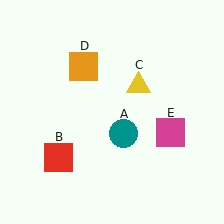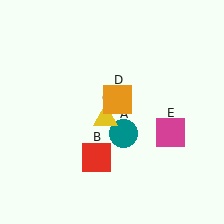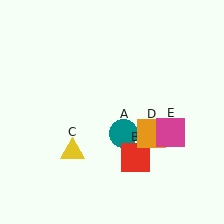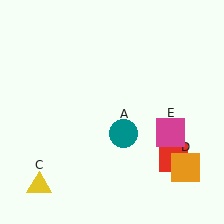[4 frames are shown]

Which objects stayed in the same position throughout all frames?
Teal circle (object A) and magenta square (object E) remained stationary.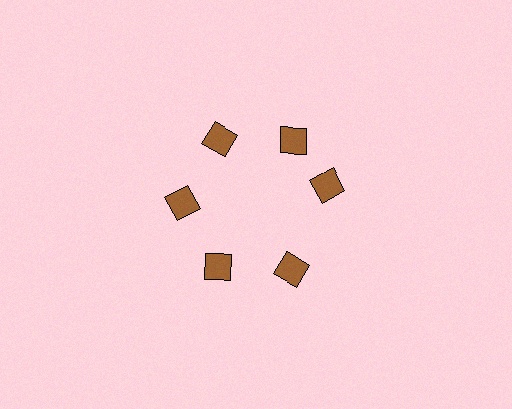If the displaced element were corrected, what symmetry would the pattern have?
It would have 6-fold rotational symmetry — the pattern would map onto itself every 60 degrees.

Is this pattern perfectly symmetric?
No. The 6 brown diamonds are arranged in a ring, but one element near the 3 o'clock position is rotated out of alignment along the ring, breaking the 6-fold rotational symmetry.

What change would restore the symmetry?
The symmetry would be restored by rotating it back into even spacing with its neighbors so that all 6 diamonds sit at equal angles and equal distance from the center.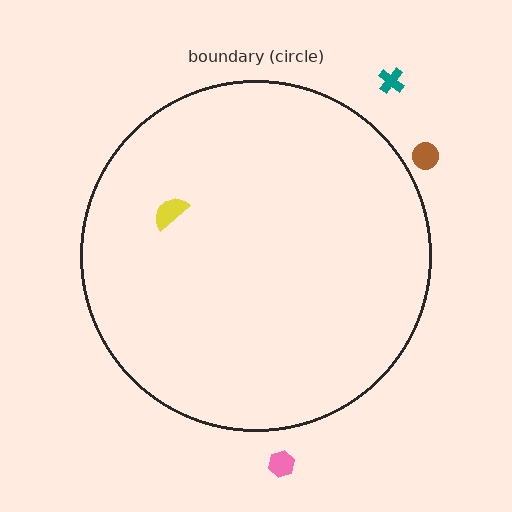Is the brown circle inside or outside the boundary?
Outside.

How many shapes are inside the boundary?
1 inside, 3 outside.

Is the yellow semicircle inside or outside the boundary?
Inside.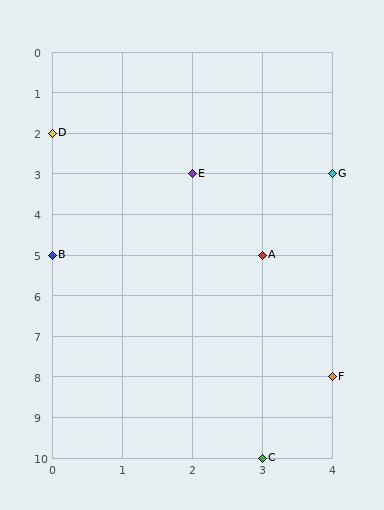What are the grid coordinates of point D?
Point D is at grid coordinates (0, 2).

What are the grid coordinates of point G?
Point G is at grid coordinates (4, 3).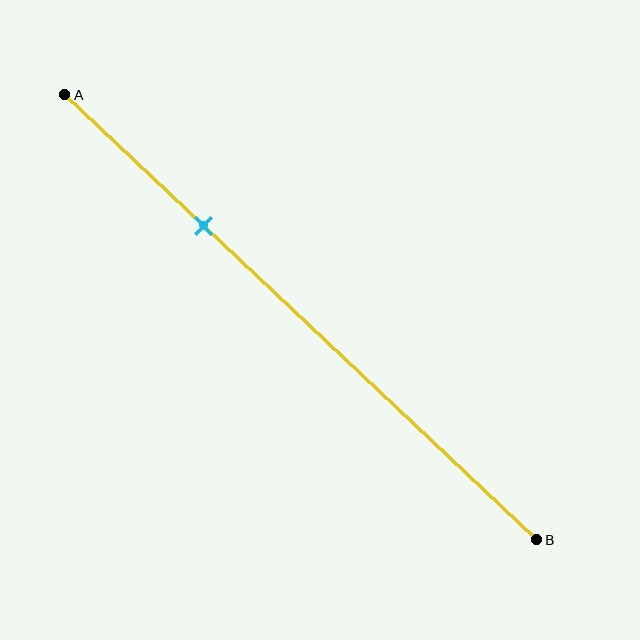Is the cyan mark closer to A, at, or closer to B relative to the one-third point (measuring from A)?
The cyan mark is closer to point A than the one-third point of segment AB.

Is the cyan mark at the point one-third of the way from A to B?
No, the mark is at about 30% from A, not at the 33% one-third point.